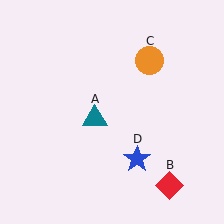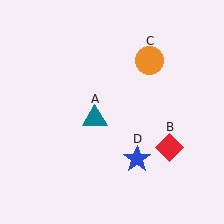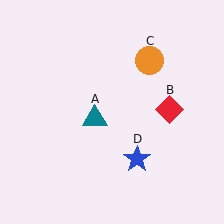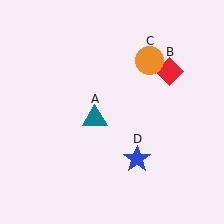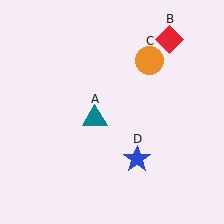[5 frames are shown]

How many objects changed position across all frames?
1 object changed position: red diamond (object B).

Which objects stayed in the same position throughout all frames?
Teal triangle (object A) and orange circle (object C) and blue star (object D) remained stationary.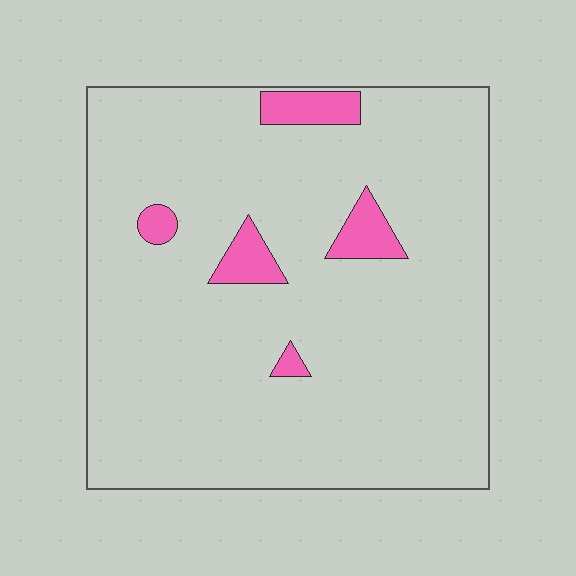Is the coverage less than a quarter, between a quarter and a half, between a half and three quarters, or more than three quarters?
Less than a quarter.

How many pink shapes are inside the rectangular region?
5.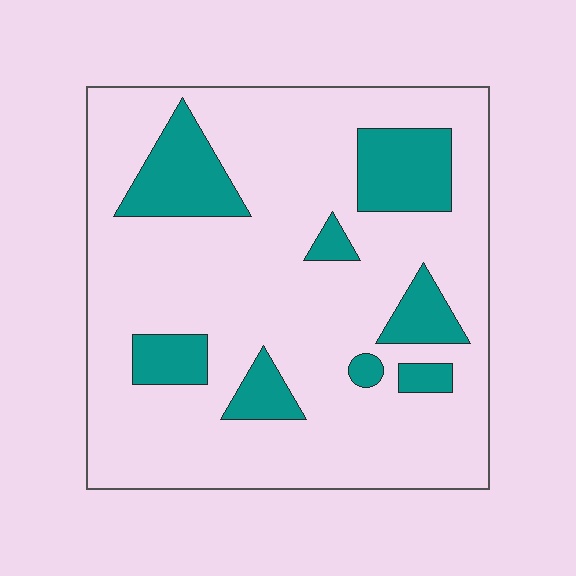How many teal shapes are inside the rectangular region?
8.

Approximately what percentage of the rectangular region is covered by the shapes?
Approximately 20%.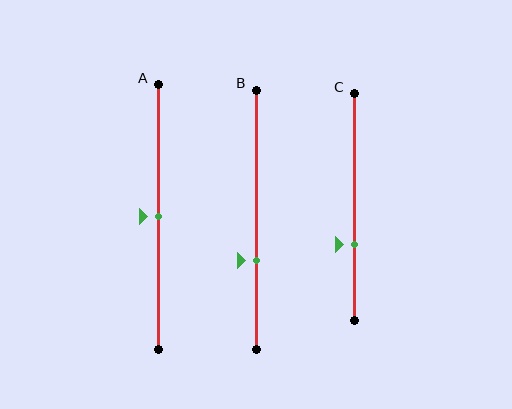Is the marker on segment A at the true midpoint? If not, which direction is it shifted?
Yes, the marker on segment A is at the true midpoint.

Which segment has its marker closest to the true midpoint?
Segment A has its marker closest to the true midpoint.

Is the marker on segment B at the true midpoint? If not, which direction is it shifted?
No, the marker on segment B is shifted downward by about 16% of the segment length.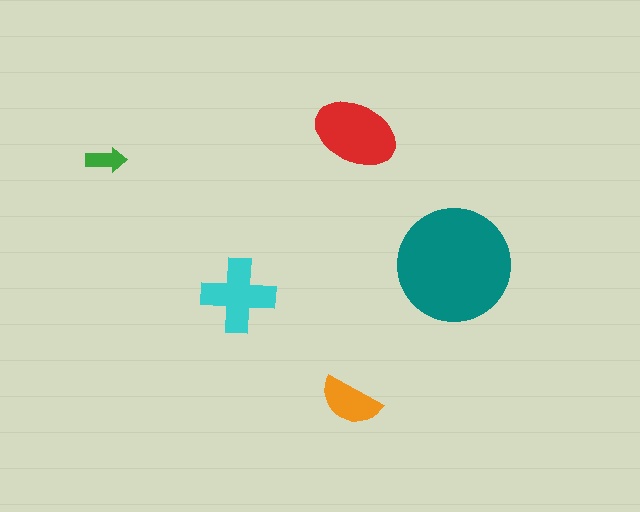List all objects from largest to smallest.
The teal circle, the red ellipse, the cyan cross, the orange semicircle, the green arrow.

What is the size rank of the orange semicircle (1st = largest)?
4th.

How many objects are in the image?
There are 5 objects in the image.